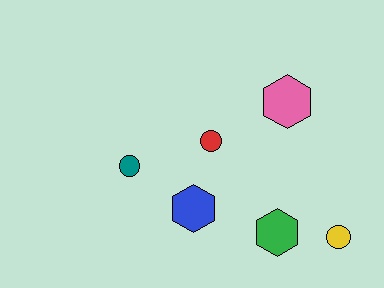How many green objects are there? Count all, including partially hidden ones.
There is 1 green object.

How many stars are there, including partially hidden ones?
There are no stars.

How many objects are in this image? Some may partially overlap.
There are 6 objects.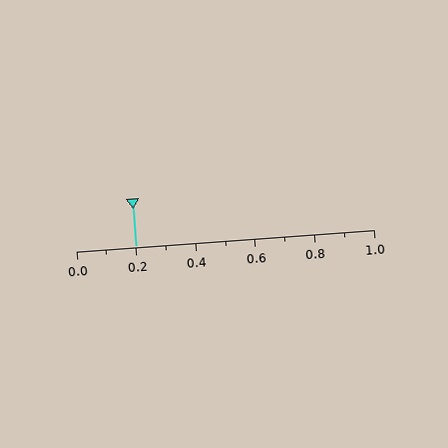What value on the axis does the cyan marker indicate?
The marker indicates approximately 0.2.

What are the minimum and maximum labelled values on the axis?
The axis runs from 0.0 to 1.0.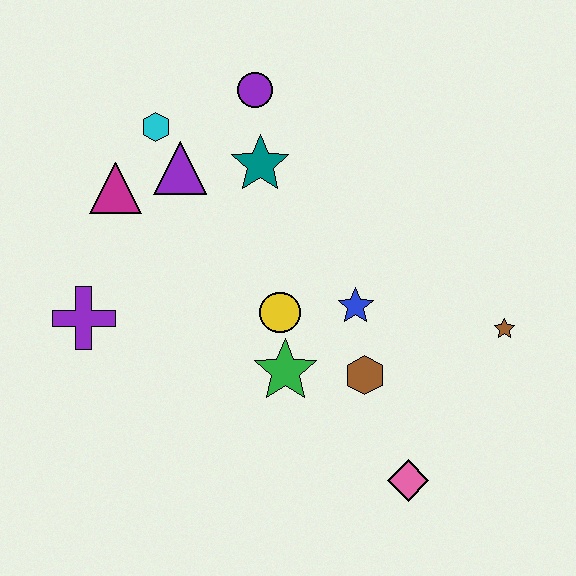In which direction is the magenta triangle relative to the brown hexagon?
The magenta triangle is to the left of the brown hexagon.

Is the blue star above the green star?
Yes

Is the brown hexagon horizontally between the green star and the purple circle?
No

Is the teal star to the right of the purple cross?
Yes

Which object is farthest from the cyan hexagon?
The pink diamond is farthest from the cyan hexagon.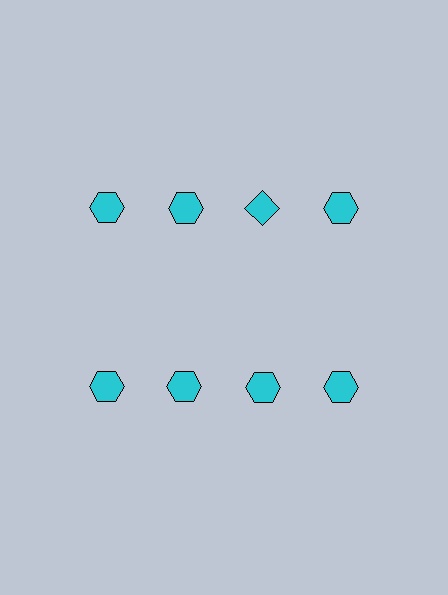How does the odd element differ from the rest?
It has a different shape: diamond instead of hexagon.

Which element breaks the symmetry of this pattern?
The cyan diamond in the top row, center column breaks the symmetry. All other shapes are cyan hexagons.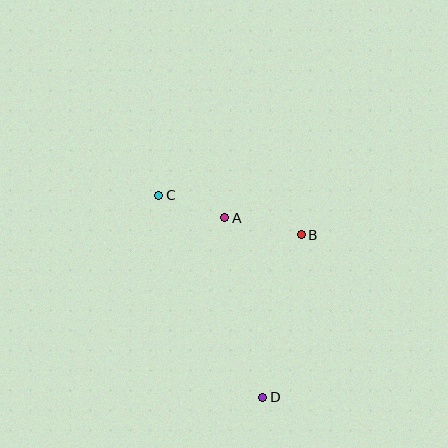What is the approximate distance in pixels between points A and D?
The distance between A and D is approximately 183 pixels.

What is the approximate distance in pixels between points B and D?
The distance between B and D is approximately 167 pixels.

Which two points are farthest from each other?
Points C and D are farthest from each other.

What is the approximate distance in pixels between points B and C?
The distance between B and C is approximately 148 pixels.